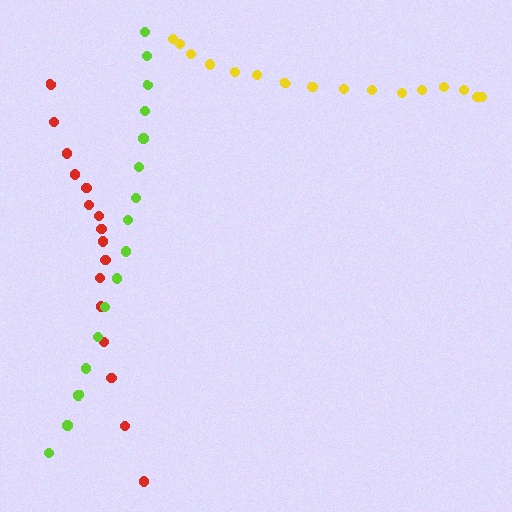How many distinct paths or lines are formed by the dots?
There are 3 distinct paths.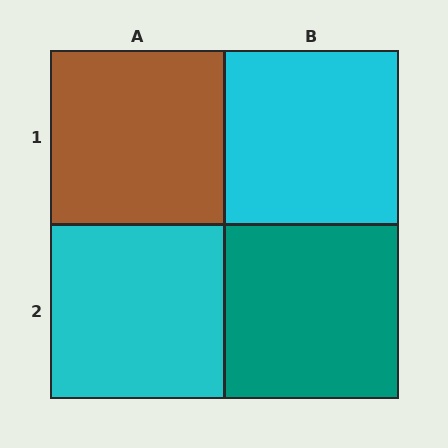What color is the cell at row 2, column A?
Cyan.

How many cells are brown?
1 cell is brown.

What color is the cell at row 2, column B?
Teal.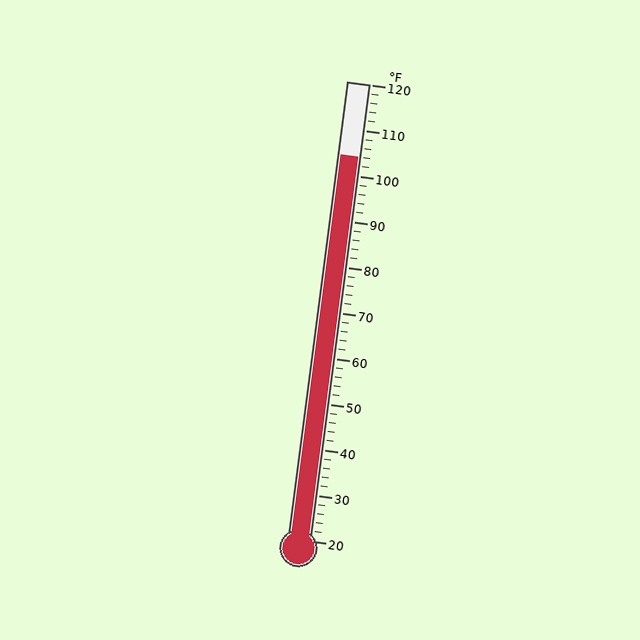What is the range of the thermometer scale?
The thermometer scale ranges from 20°F to 120°F.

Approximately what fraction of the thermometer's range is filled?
The thermometer is filled to approximately 85% of its range.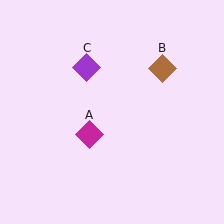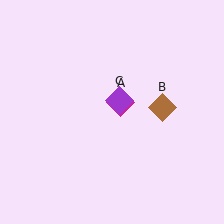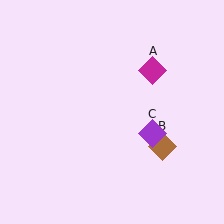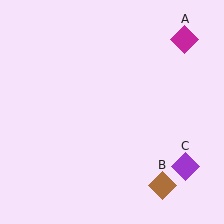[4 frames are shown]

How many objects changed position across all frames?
3 objects changed position: magenta diamond (object A), brown diamond (object B), purple diamond (object C).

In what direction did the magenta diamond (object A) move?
The magenta diamond (object A) moved up and to the right.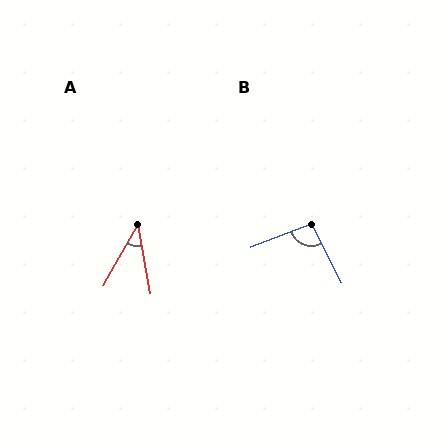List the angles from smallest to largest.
A (39°), B (96°).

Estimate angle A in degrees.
Approximately 39 degrees.